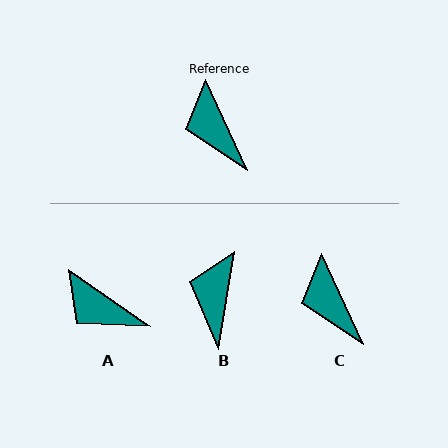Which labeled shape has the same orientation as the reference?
C.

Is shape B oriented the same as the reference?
No, it is off by about 34 degrees.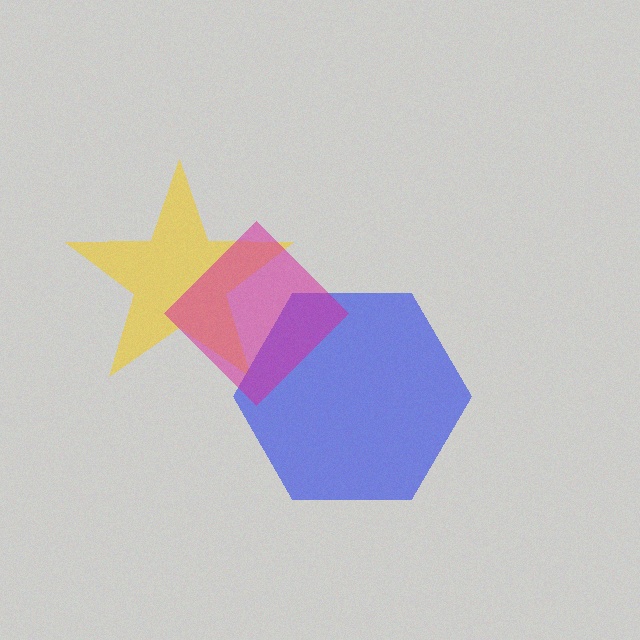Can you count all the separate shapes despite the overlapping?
Yes, there are 3 separate shapes.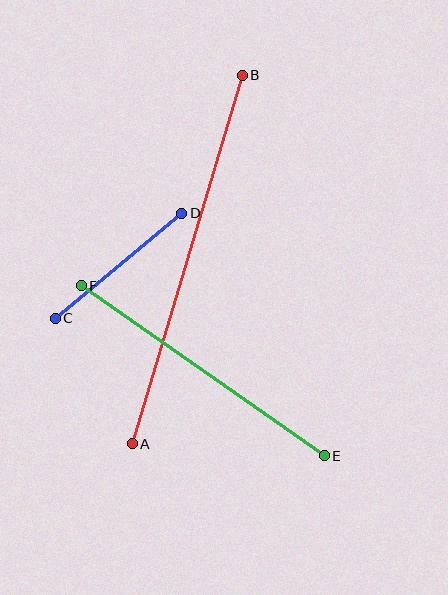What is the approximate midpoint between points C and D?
The midpoint is at approximately (118, 266) pixels.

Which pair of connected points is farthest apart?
Points A and B are farthest apart.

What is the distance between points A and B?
The distance is approximately 385 pixels.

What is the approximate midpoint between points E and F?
The midpoint is at approximately (203, 371) pixels.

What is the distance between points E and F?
The distance is approximately 297 pixels.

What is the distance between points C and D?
The distance is approximately 165 pixels.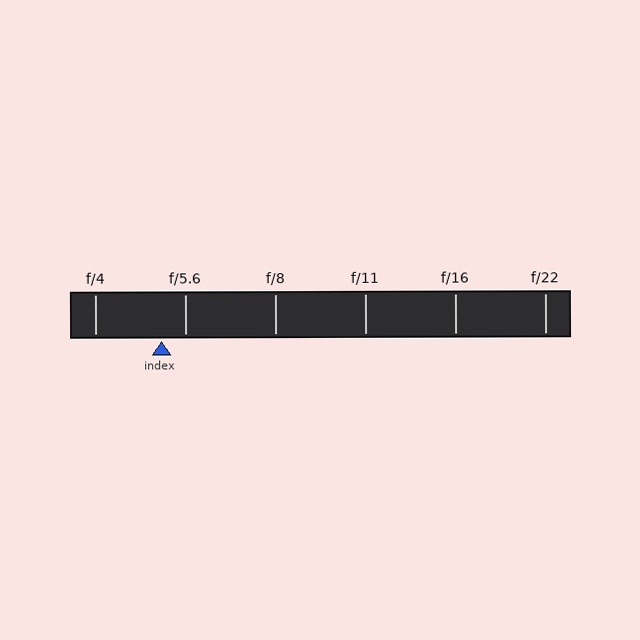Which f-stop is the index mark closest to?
The index mark is closest to f/5.6.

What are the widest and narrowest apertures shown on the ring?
The widest aperture shown is f/4 and the narrowest is f/22.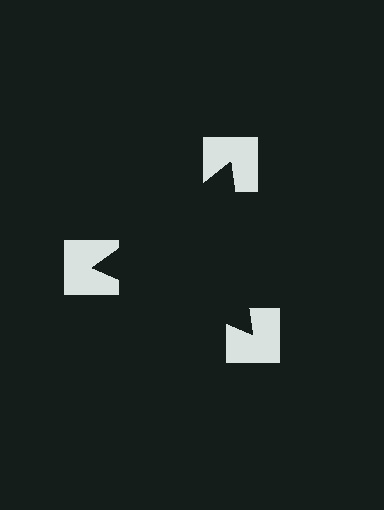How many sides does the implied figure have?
3 sides.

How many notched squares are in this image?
There are 3 — one at each vertex of the illusory triangle.